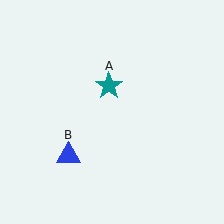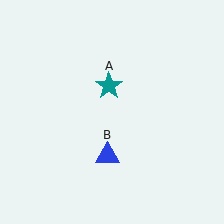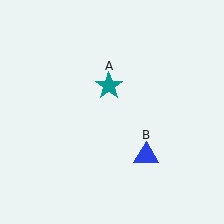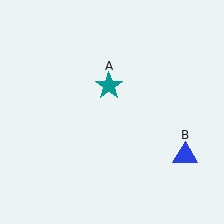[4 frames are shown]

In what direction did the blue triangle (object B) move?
The blue triangle (object B) moved right.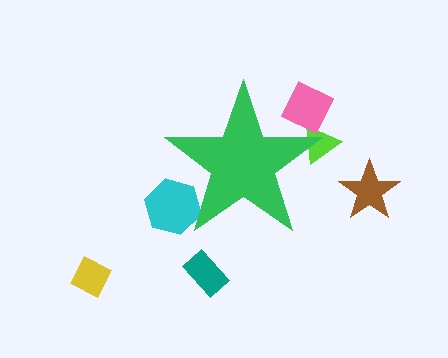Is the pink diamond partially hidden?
Yes, the pink diamond is partially hidden behind the green star.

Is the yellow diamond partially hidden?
No, the yellow diamond is fully visible.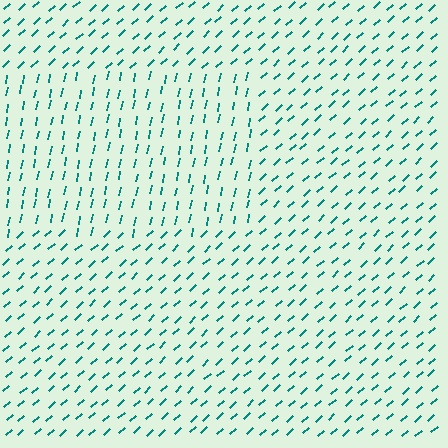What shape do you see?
I see a rectangle.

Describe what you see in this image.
The image is filled with small teal line segments. A rectangle region in the image has lines oriented differently from the surrounding lines, creating a visible texture boundary.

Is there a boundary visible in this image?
Yes, there is a texture boundary formed by a change in line orientation.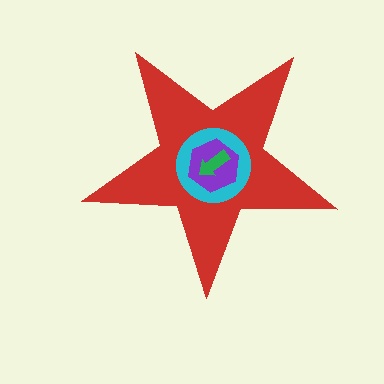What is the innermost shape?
The green arrow.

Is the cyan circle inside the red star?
Yes.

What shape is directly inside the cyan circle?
The purple hexagon.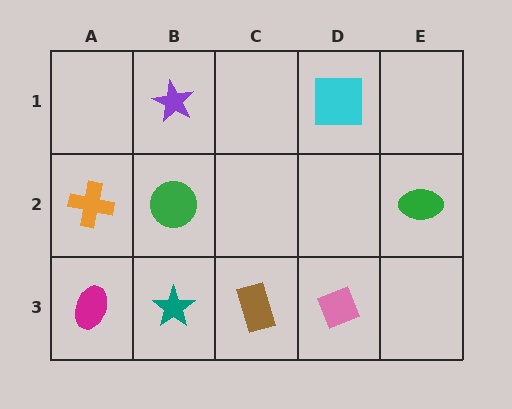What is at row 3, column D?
A pink diamond.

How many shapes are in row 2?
3 shapes.